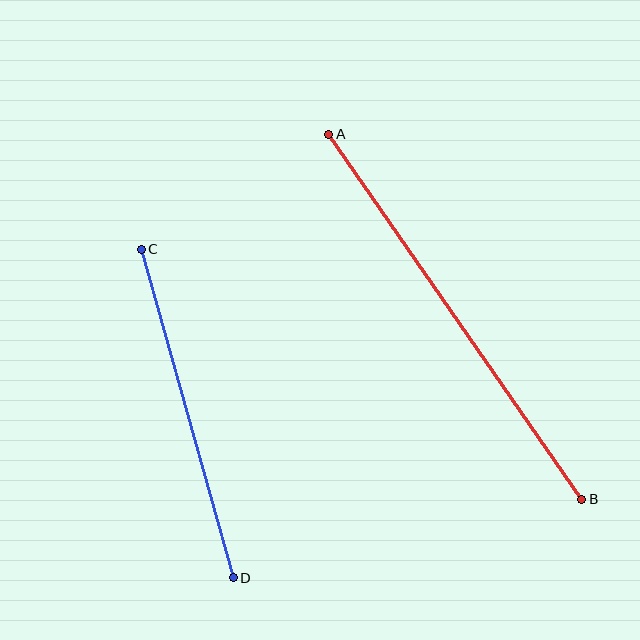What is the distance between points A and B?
The distance is approximately 444 pixels.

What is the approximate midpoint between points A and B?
The midpoint is at approximately (455, 317) pixels.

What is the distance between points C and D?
The distance is approximately 341 pixels.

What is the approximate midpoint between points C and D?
The midpoint is at approximately (187, 413) pixels.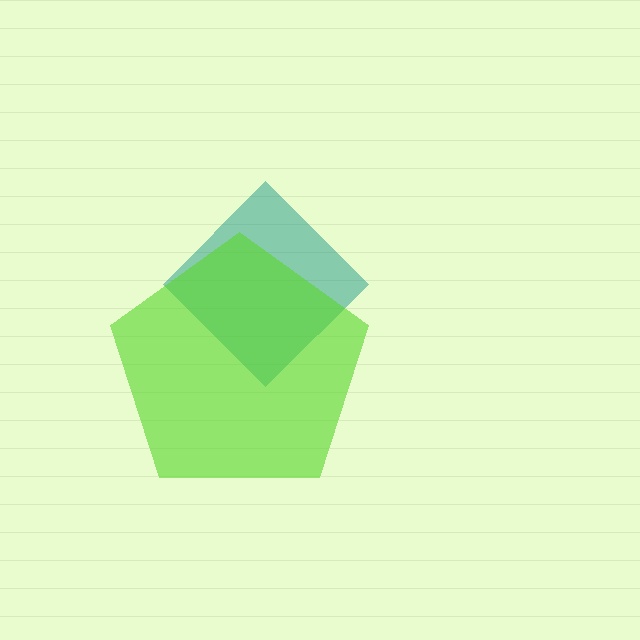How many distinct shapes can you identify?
There are 2 distinct shapes: a teal diamond, a lime pentagon.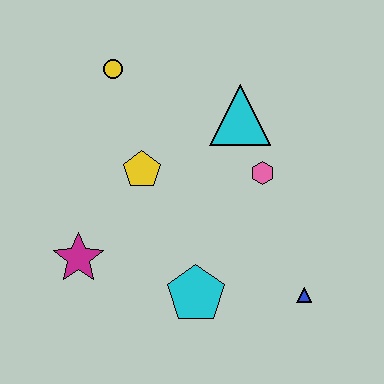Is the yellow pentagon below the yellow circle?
Yes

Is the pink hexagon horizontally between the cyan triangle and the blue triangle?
Yes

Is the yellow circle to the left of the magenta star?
No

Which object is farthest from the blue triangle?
The yellow circle is farthest from the blue triangle.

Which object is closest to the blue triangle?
The cyan pentagon is closest to the blue triangle.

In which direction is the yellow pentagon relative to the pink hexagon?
The yellow pentagon is to the left of the pink hexagon.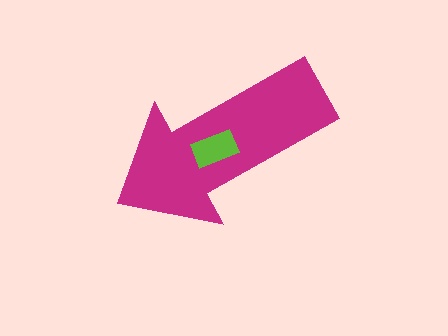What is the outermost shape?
The magenta arrow.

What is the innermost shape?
The lime rectangle.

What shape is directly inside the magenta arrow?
The lime rectangle.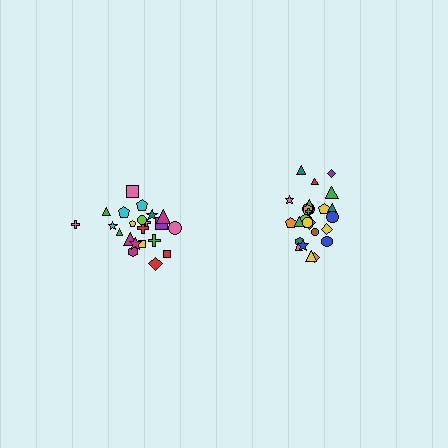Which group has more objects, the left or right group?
The right group.